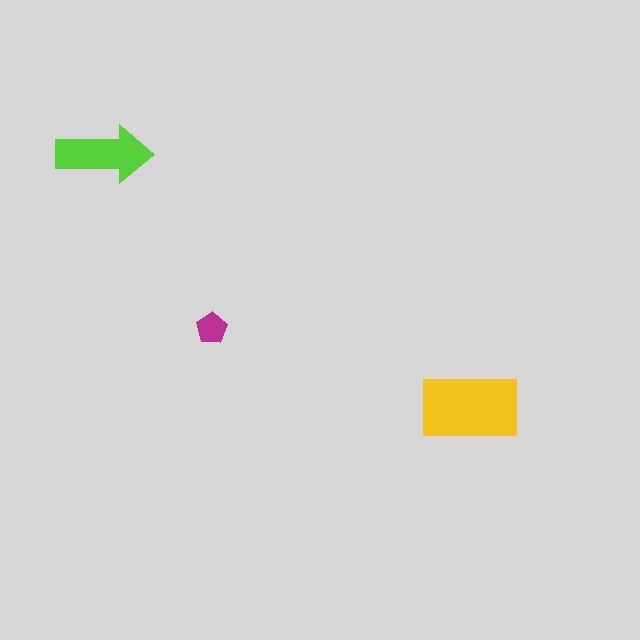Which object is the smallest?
The magenta pentagon.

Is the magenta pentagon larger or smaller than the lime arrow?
Smaller.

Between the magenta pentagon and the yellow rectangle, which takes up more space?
The yellow rectangle.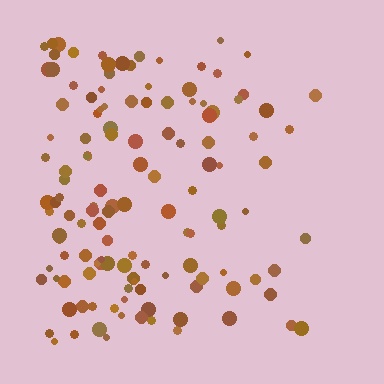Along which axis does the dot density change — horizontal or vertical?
Horizontal.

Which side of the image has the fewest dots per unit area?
The right.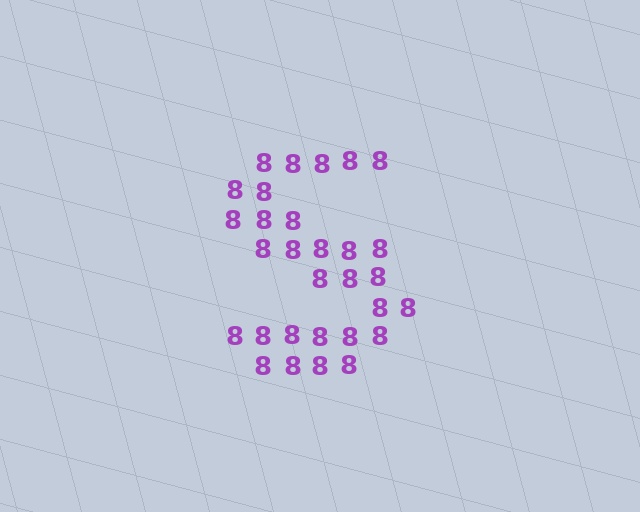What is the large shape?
The large shape is the letter S.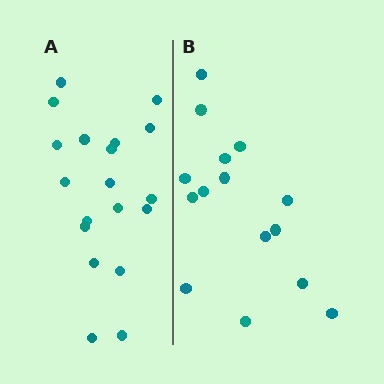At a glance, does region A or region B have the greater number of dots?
Region A (the left region) has more dots.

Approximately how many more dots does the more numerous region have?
Region A has about 4 more dots than region B.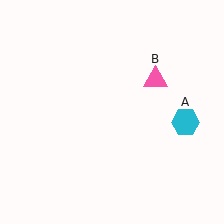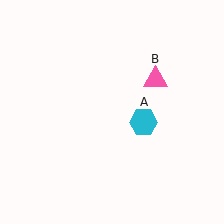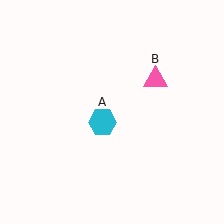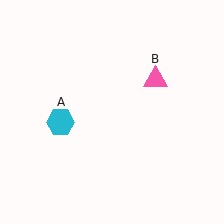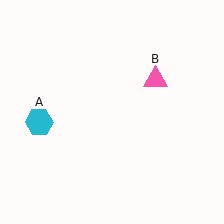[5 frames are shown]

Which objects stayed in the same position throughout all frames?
Pink triangle (object B) remained stationary.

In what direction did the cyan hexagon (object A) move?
The cyan hexagon (object A) moved left.